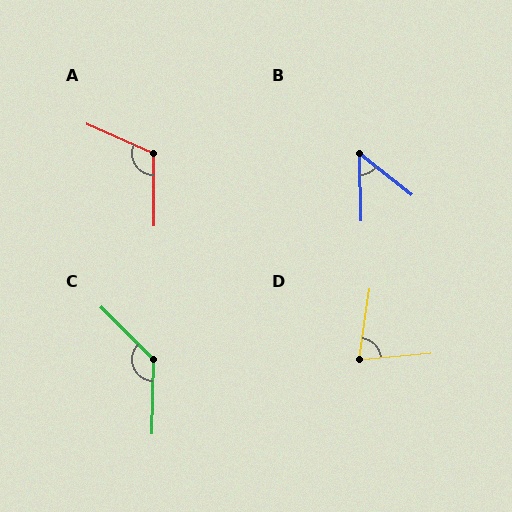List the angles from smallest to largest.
B (50°), D (76°), A (114°), C (134°).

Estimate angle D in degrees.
Approximately 76 degrees.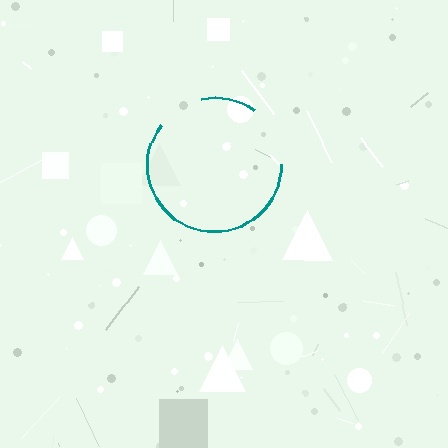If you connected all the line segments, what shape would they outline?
They would outline a circle.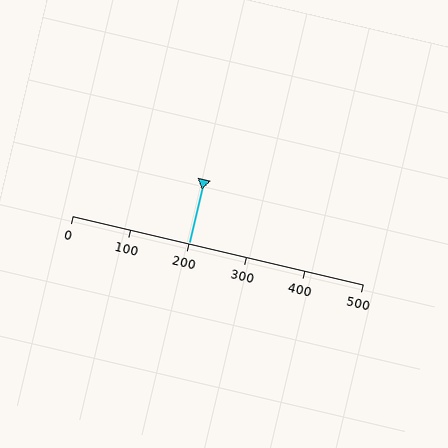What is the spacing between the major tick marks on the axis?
The major ticks are spaced 100 apart.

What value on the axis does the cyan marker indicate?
The marker indicates approximately 200.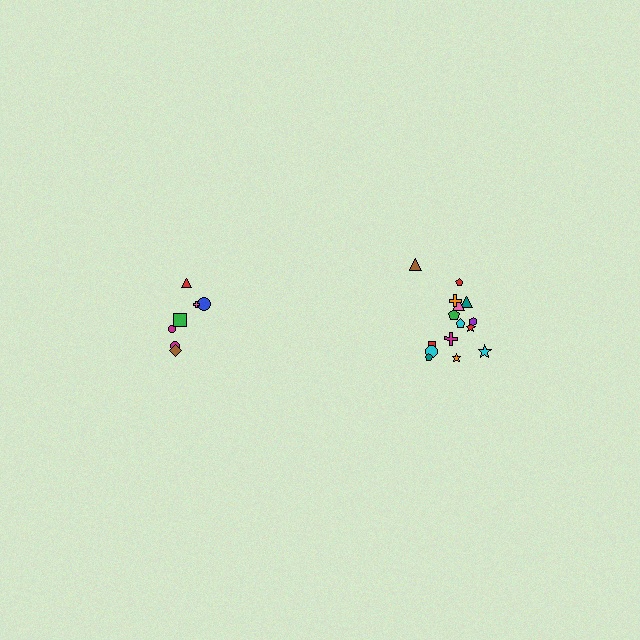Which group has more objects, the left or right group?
The right group.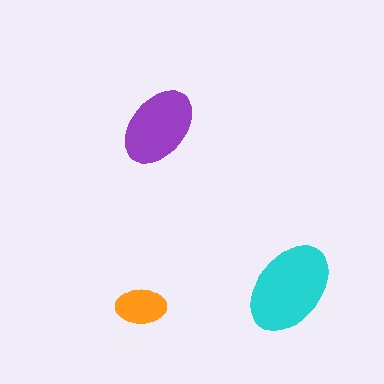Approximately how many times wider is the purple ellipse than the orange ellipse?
About 1.5 times wider.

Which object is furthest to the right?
The cyan ellipse is rightmost.